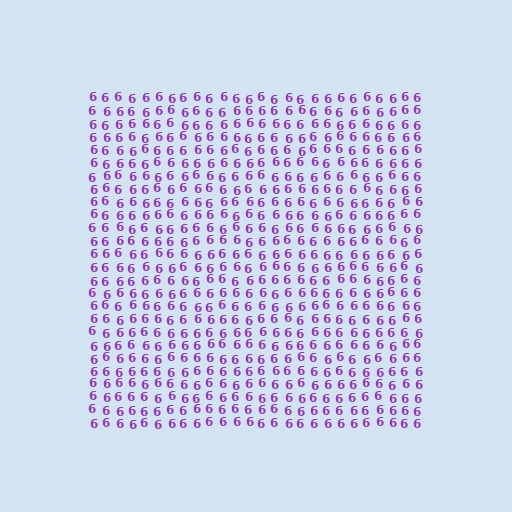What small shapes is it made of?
It is made of small digit 6's.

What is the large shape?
The large shape is a square.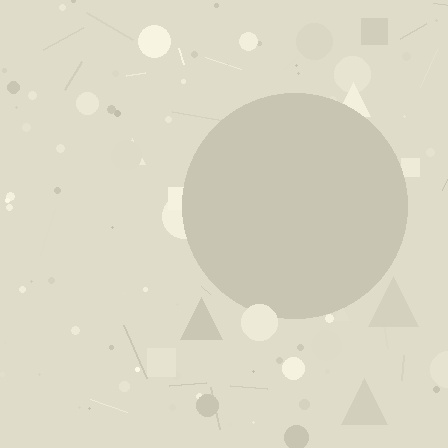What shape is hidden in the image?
A circle is hidden in the image.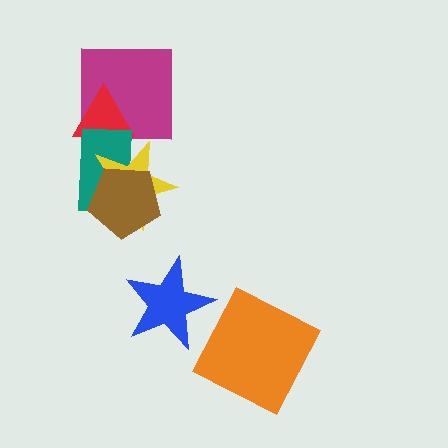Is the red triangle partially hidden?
Yes, it is partially covered by another shape.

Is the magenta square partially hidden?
Yes, it is partially covered by another shape.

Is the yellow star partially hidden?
Yes, it is partially covered by another shape.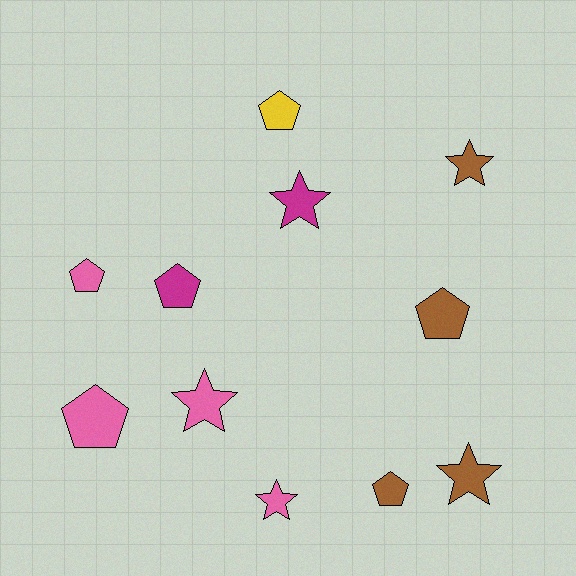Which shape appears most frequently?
Pentagon, with 6 objects.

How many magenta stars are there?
There is 1 magenta star.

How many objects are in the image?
There are 11 objects.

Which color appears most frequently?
Pink, with 4 objects.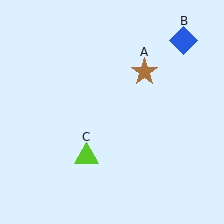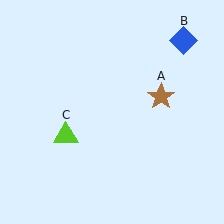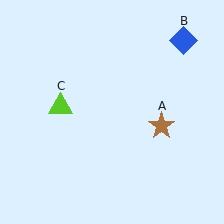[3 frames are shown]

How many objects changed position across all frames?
2 objects changed position: brown star (object A), lime triangle (object C).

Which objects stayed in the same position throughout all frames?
Blue diamond (object B) remained stationary.